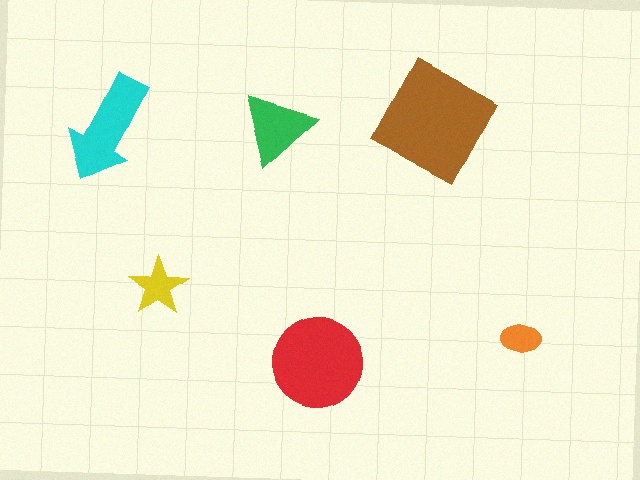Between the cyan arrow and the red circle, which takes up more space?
The red circle.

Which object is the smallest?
The orange ellipse.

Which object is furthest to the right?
The orange ellipse is rightmost.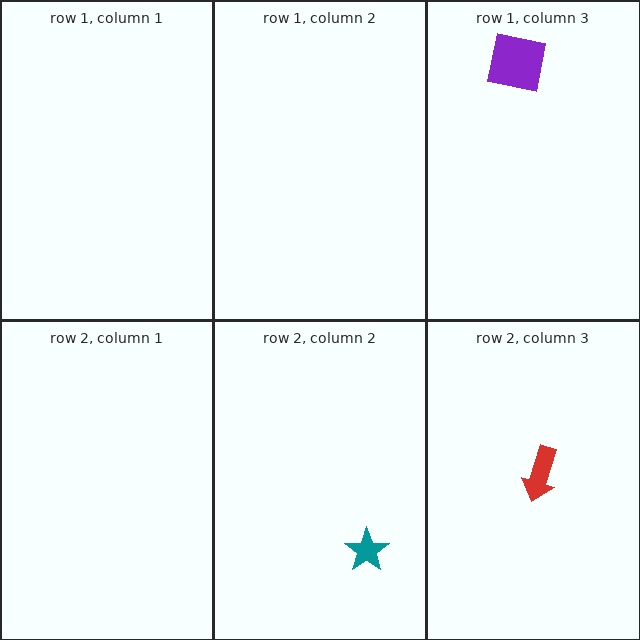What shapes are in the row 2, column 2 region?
The teal star.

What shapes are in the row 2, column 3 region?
The red arrow.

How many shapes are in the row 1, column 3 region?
1.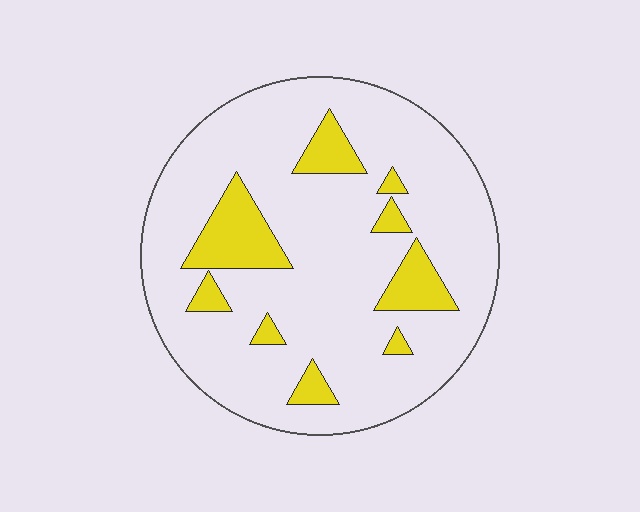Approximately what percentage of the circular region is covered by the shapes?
Approximately 15%.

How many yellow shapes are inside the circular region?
9.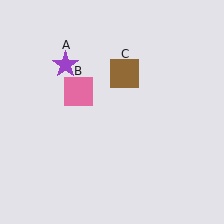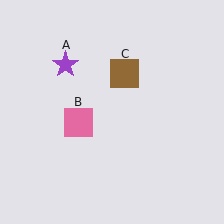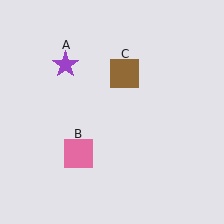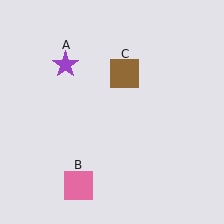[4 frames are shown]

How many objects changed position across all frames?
1 object changed position: pink square (object B).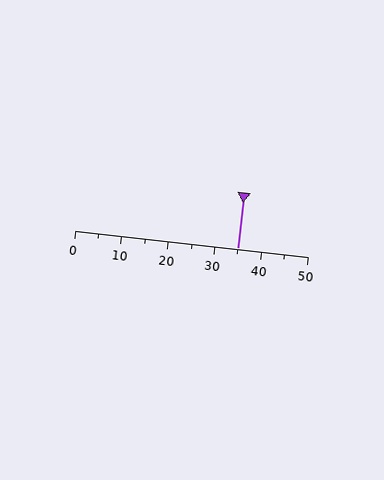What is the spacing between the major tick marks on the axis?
The major ticks are spaced 10 apart.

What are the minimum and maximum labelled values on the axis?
The axis runs from 0 to 50.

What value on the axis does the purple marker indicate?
The marker indicates approximately 35.